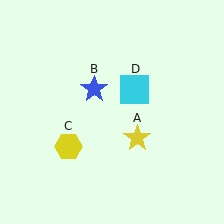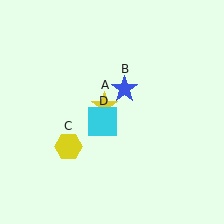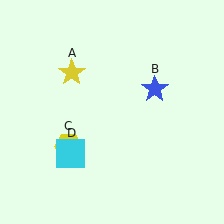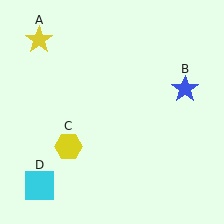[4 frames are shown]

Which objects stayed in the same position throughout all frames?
Yellow hexagon (object C) remained stationary.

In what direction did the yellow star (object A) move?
The yellow star (object A) moved up and to the left.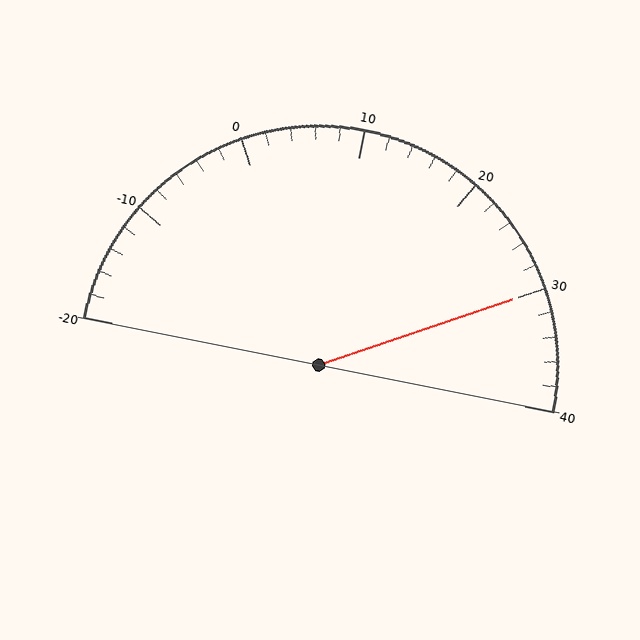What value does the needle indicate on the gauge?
The needle indicates approximately 30.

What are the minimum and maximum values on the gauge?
The gauge ranges from -20 to 40.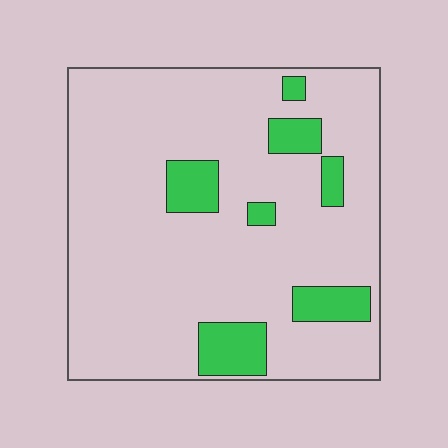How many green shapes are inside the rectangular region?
7.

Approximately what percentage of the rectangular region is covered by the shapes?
Approximately 15%.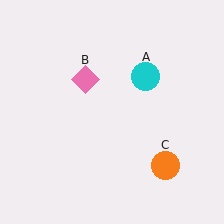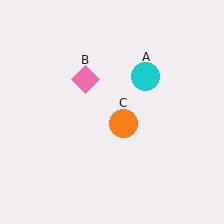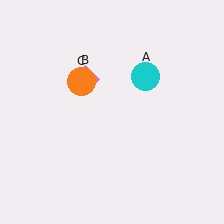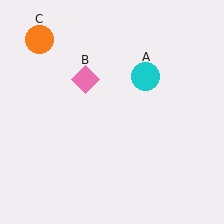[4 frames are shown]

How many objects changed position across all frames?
1 object changed position: orange circle (object C).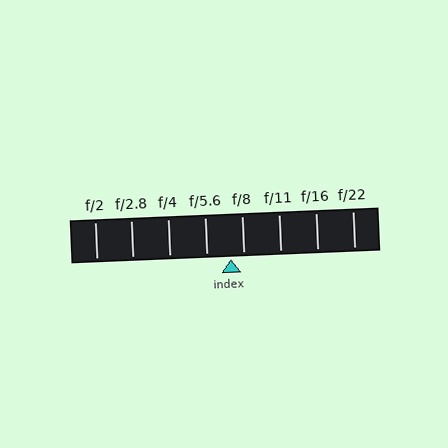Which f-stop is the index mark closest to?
The index mark is closest to f/8.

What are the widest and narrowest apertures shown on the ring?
The widest aperture shown is f/2 and the narrowest is f/22.